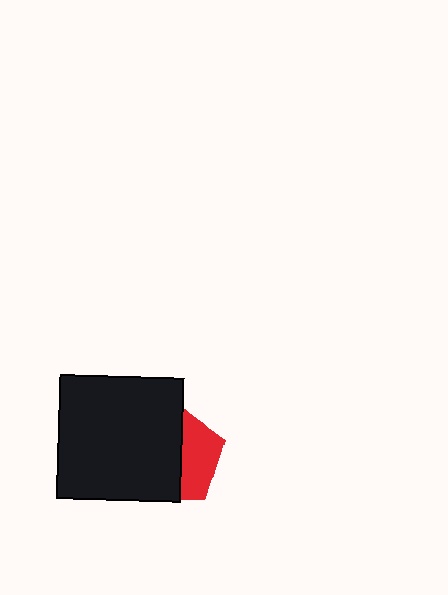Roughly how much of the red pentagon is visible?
A small part of it is visible (roughly 38%).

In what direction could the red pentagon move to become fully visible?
The red pentagon could move right. That would shift it out from behind the black square entirely.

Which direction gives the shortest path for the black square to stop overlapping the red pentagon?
Moving left gives the shortest separation.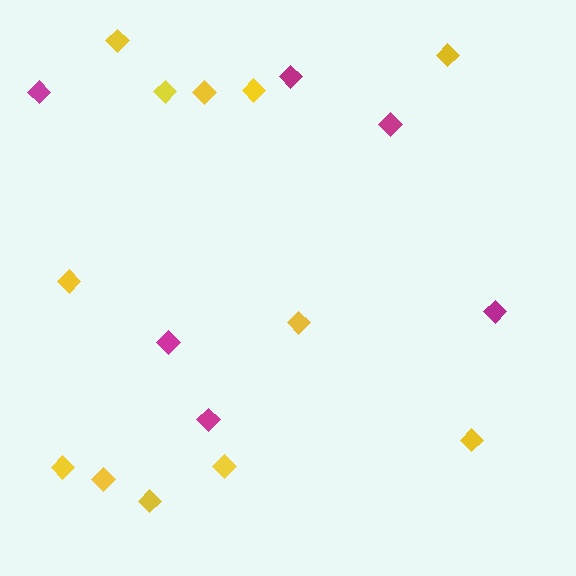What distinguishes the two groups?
There are 2 groups: one group of yellow diamonds (12) and one group of magenta diamonds (6).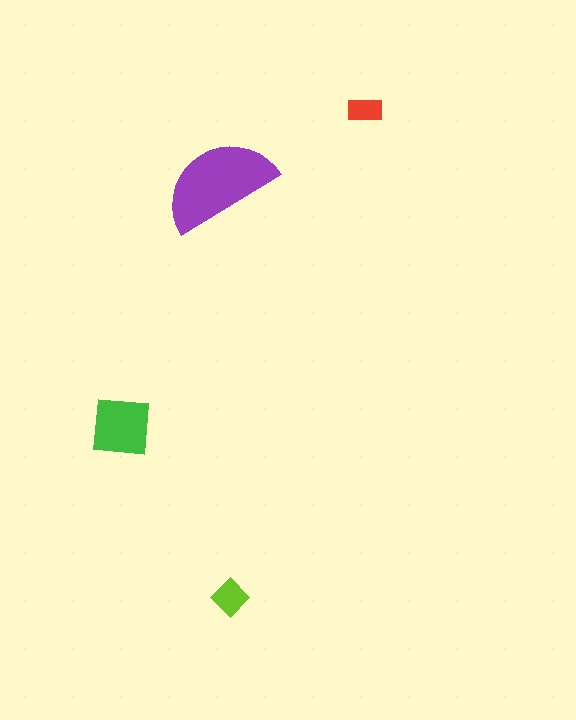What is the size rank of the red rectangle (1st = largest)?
4th.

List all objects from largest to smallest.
The purple semicircle, the green square, the lime diamond, the red rectangle.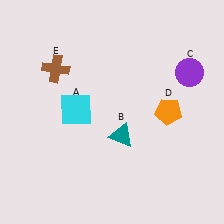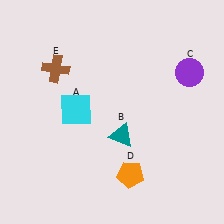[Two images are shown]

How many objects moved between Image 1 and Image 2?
1 object moved between the two images.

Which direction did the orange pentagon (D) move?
The orange pentagon (D) moved down.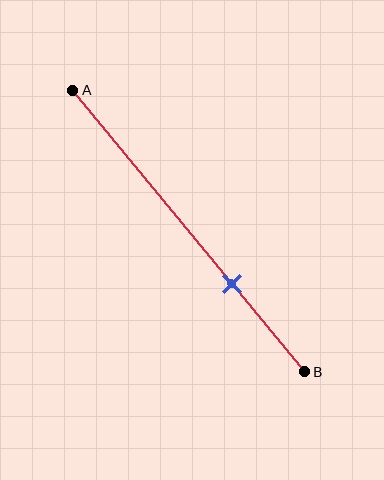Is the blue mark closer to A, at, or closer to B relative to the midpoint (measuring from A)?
The blue mark is closer to point B than the midpoint of segment AB.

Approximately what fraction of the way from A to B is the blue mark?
The blue mark is approximately 70% of the way from A to B.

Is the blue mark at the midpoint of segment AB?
No, the mark is at about 70% from A, not at the 50% midpoint.